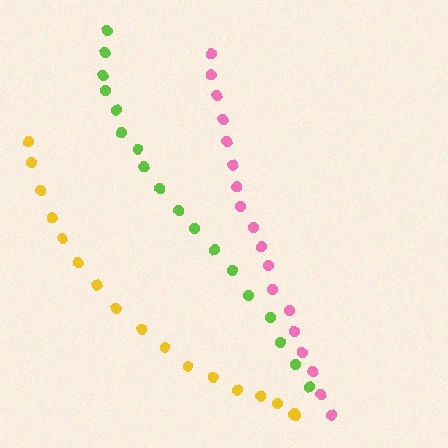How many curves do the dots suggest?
There are 3 distinct paths.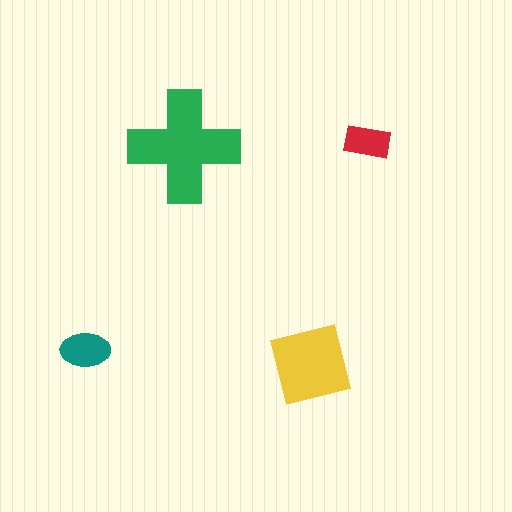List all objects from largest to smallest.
The green cross, the yellow square, the teal ellipse, the red rectangle.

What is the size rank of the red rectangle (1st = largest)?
4th.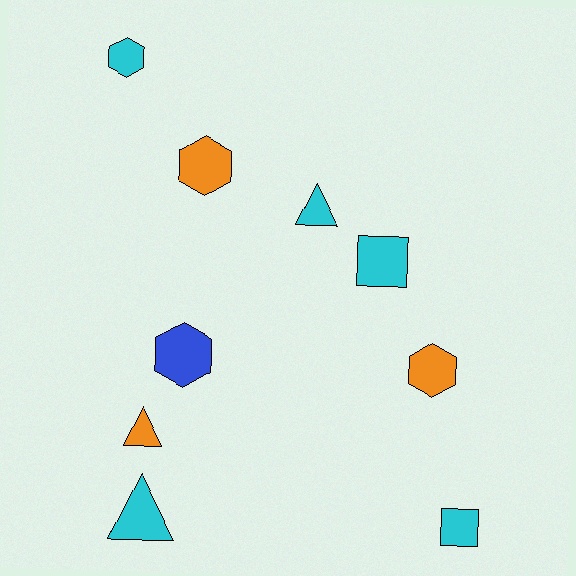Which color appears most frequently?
Cyan, with 5 objects.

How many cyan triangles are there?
There are 2 cyan triangles.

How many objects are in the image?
There are 9 objects.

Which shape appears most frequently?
Hexagon, with 4 objects.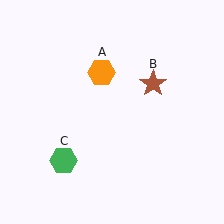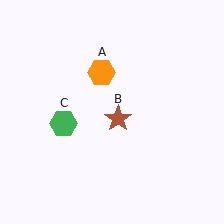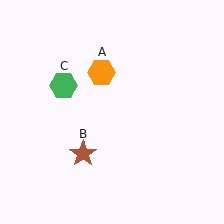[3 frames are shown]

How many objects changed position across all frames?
2 objects changed position: brown star (object B), green hexagon (object C).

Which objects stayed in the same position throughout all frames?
Orange hexagon (object A) remained stationary.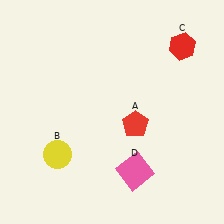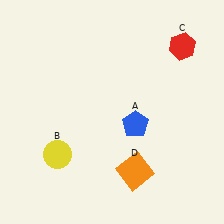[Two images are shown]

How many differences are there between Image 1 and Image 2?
There are 2 differences between the two images.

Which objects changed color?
A changed from red to blue. D changed from pink to orange.